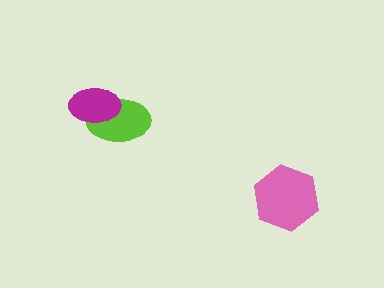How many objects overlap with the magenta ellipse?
1 object overlaps with the magenta ellipse.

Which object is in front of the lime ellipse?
The magenta ellipse is in front of the lime ellipse.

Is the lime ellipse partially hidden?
Yes, it is partially covered by another shape.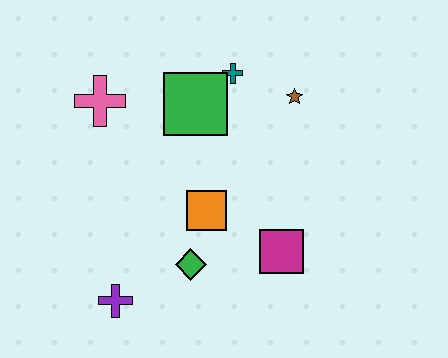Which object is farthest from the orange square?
The pink cross is farthest from the orange square.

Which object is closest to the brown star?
The teal cross is closest to the brown star.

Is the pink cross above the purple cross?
Yes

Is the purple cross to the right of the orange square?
No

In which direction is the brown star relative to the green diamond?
The brown star is above the green diamond.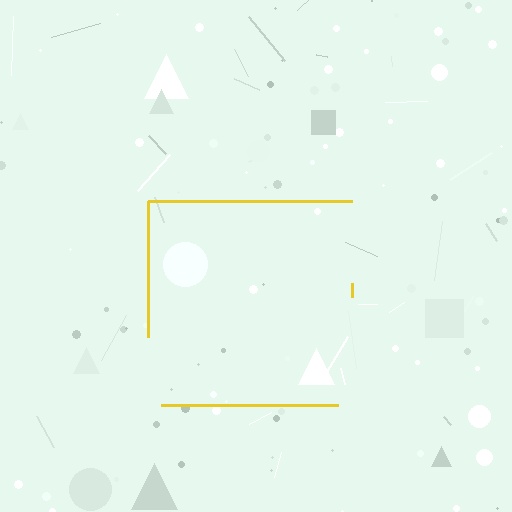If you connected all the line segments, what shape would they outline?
They would outline a square.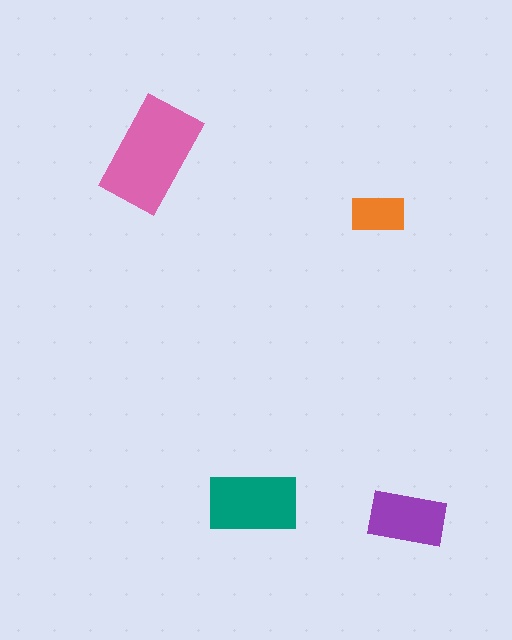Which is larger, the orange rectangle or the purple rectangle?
The purple one.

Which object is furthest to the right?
The purple rectangle is rightmost.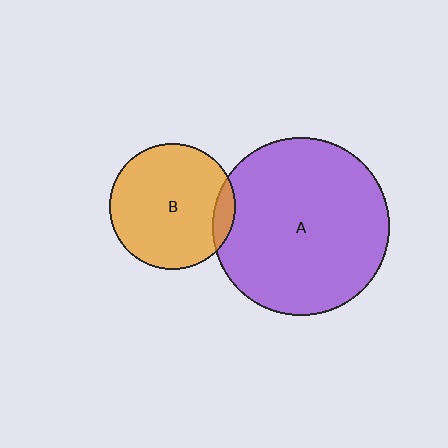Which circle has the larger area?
Circle A (purple).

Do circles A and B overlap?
Yes.